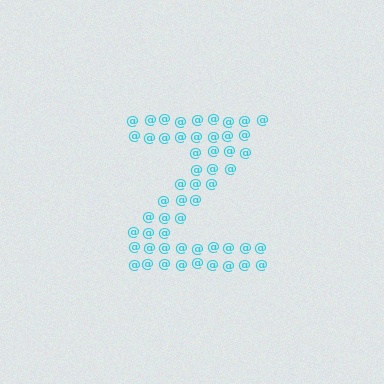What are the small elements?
The small elements are at signs.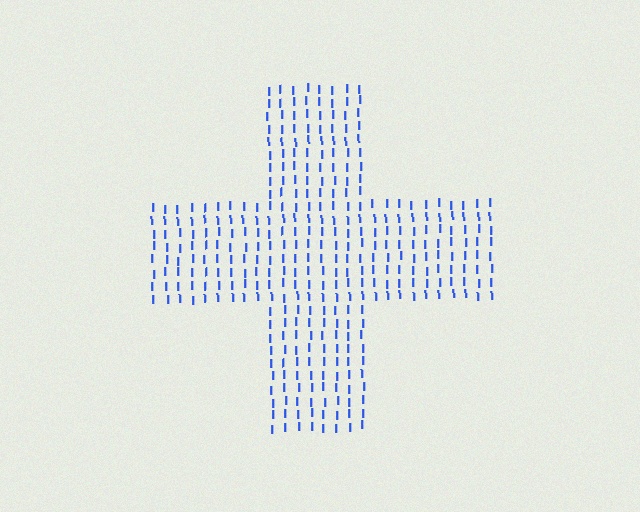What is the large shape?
The large shape is a cross.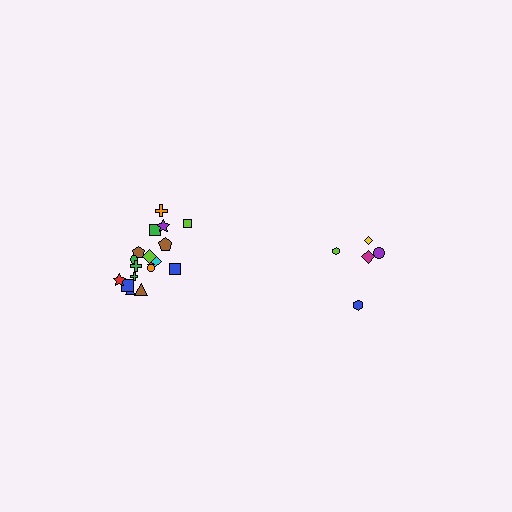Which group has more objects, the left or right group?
The left group.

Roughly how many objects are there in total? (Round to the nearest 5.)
Roughly 25 objects in total.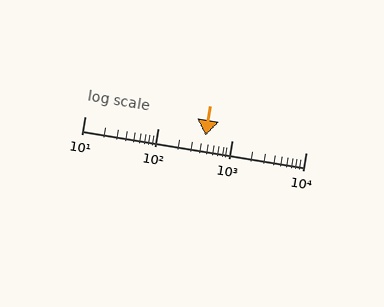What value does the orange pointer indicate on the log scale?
The pointer indicates approximately 440.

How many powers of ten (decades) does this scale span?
The scale spans 3 decades, from 10 to 10000.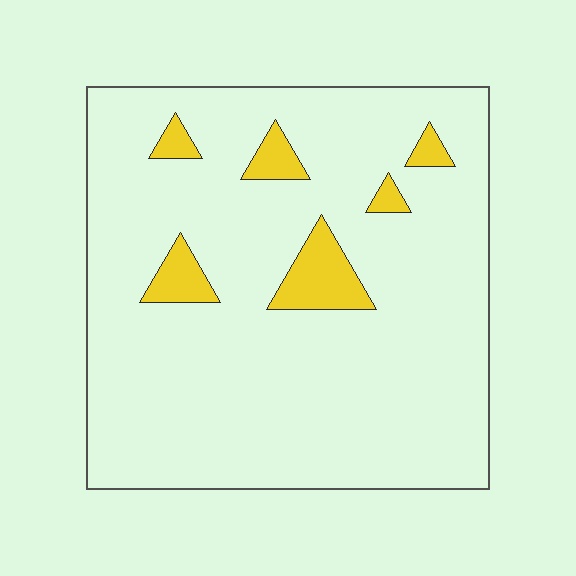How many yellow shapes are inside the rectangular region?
6.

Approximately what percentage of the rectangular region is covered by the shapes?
Approximately 10%.